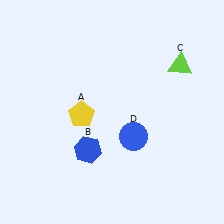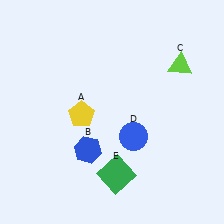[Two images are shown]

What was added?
A green square (E) was added in Image 2.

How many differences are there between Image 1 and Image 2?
There is 1 difference between the two images.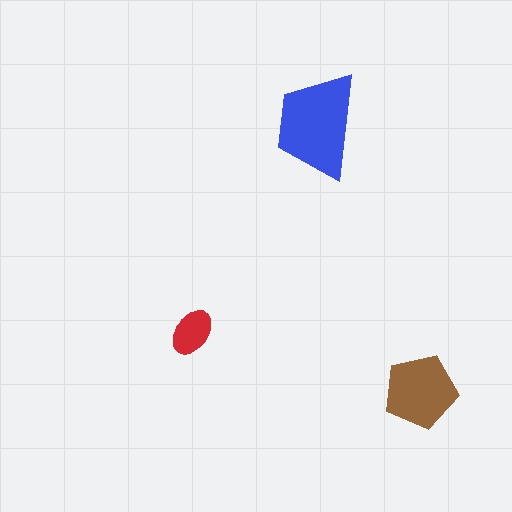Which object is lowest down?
The brown pentagon is bottommost.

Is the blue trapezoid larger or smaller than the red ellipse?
Larger.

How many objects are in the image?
There are 3 objects in the image.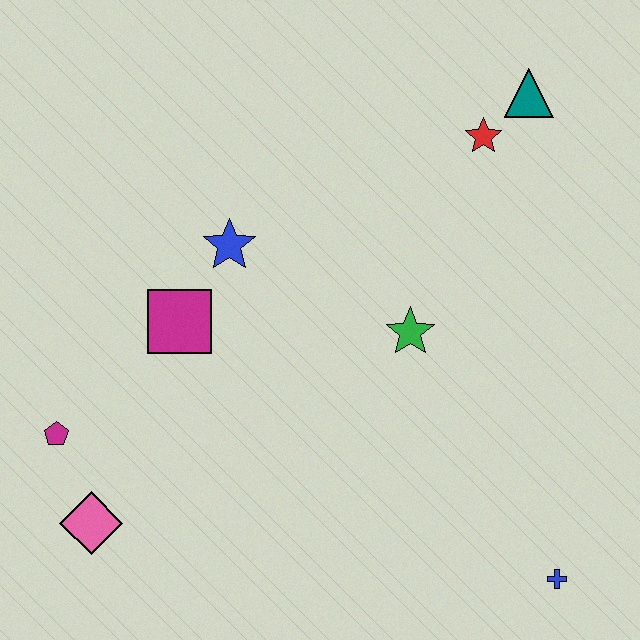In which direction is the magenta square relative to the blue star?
The magenta square is below the blue star.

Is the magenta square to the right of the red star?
No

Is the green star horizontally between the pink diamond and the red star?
Yes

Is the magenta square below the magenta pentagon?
No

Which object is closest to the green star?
The blue star is closest to the green star.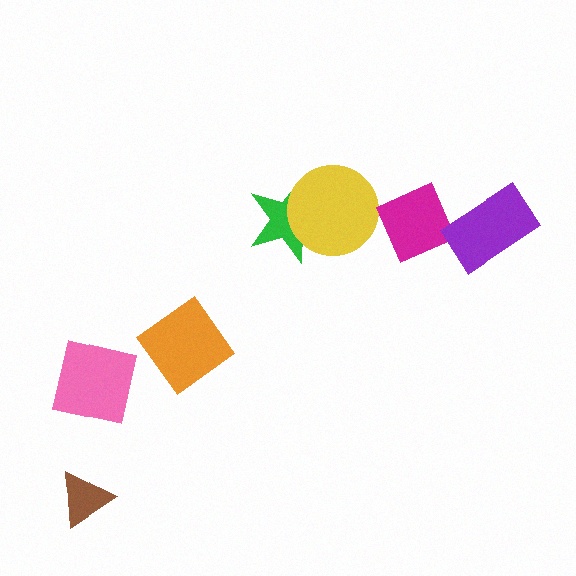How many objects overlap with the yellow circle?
1 object overlaps with the yellow circle.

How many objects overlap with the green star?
1 object overlaps with the green star.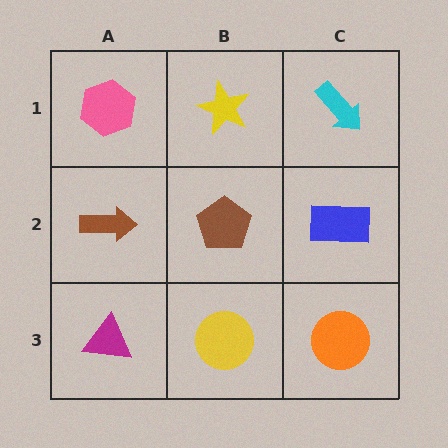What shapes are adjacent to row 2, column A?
A pink hexagon (row 1, column A), a magenta triangle (row 3, column A), a brown pentagon (row 2, column B).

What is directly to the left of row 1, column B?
A pink hexagon.